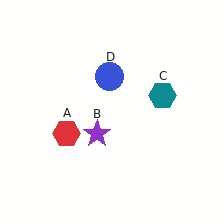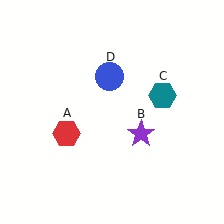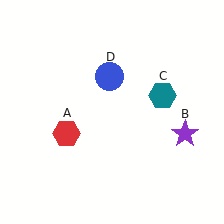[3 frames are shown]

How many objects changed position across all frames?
1 object changed position: purple star (object B).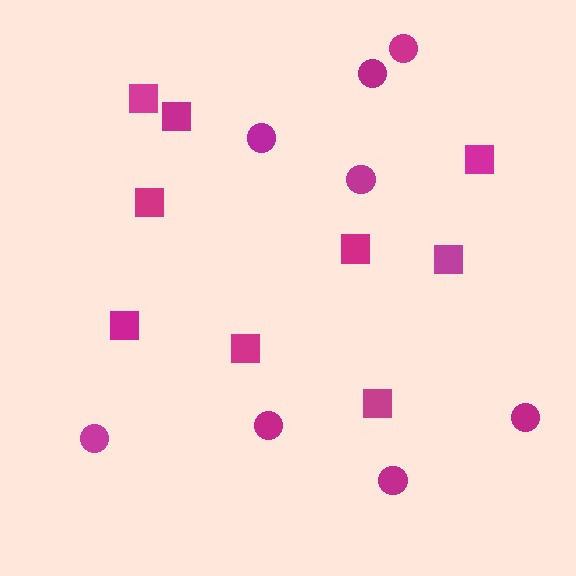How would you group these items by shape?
There are 2 groups: one group of circles (8) and one group of squares (9).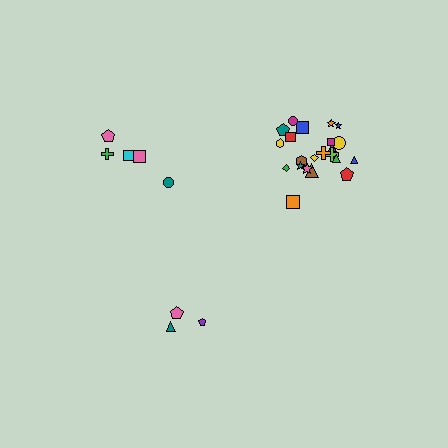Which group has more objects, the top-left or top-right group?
The top-right group.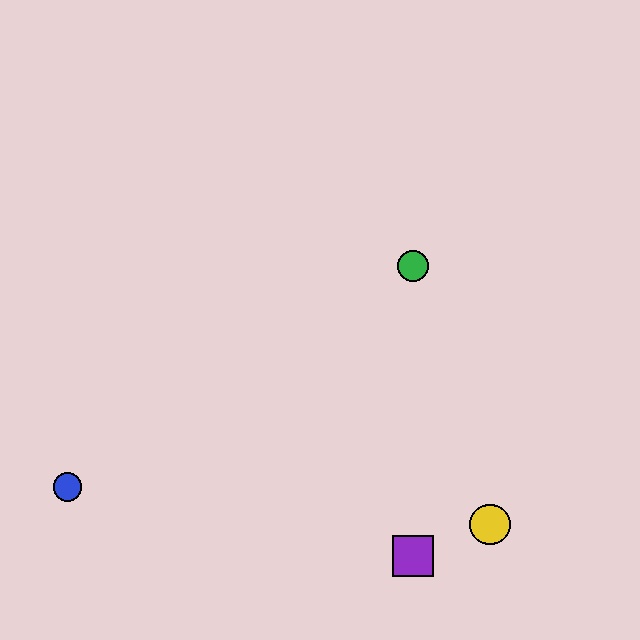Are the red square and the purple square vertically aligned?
Yes, both are at x≈413.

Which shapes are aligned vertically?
The red square, the green circle, the purple square are aligned vertically.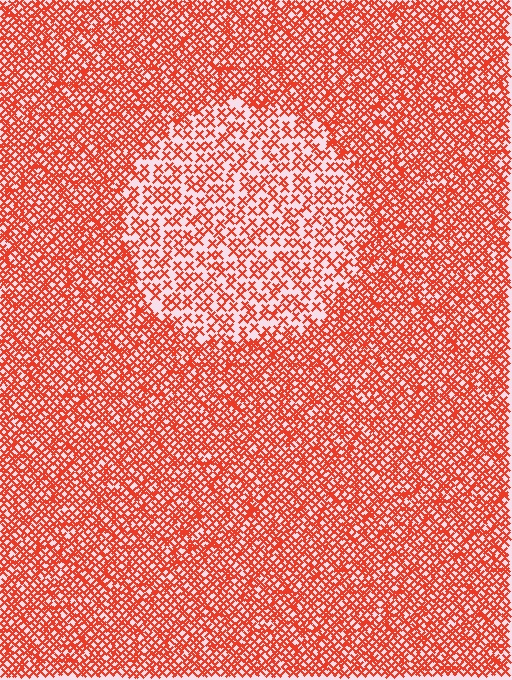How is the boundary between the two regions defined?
The boundary is defined by a change in element density (approximately 2.0x ratio). All elements are the same color, size, and shape.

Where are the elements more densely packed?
The elements are more densely packed outside the circle boundary.